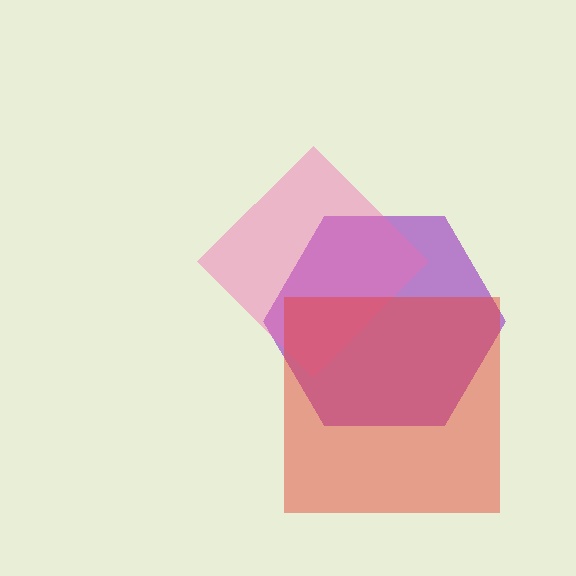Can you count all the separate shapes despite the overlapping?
Yes, there are 3 separate shapes.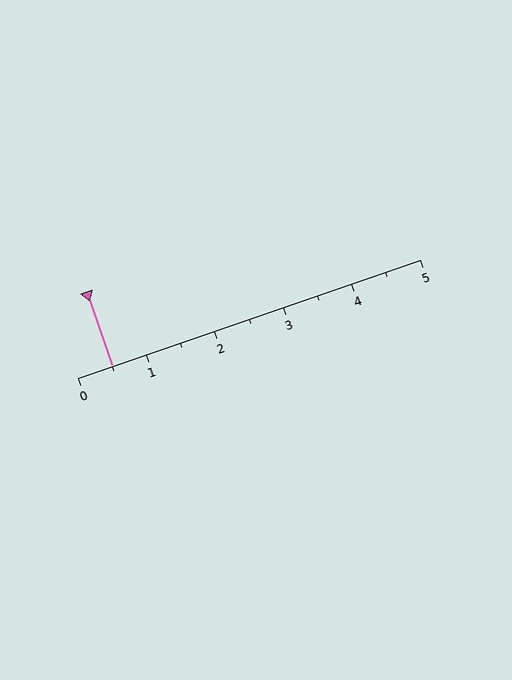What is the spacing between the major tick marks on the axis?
The major ticks are spaced 1 apart.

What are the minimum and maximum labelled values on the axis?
The axis runs from 0 to 5.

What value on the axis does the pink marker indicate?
The marker indicates approximately 0.5.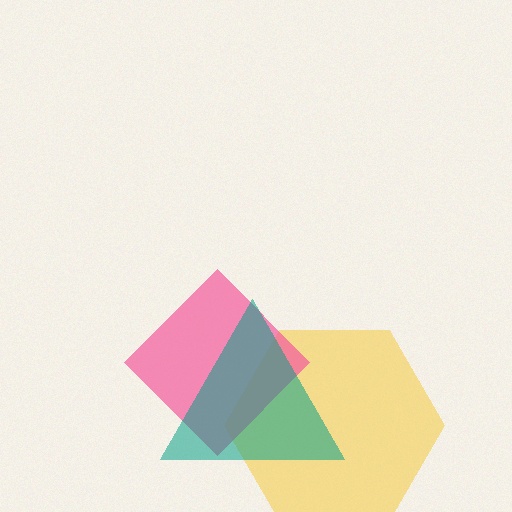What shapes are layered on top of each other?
The layered shapes are: a yellow hexagon, a pink diamond, a teal triangle.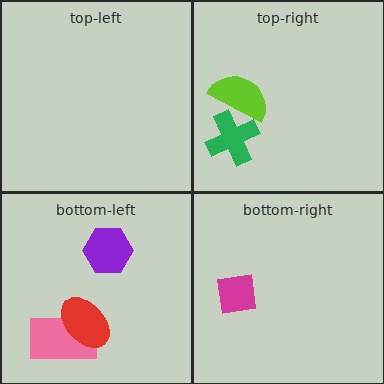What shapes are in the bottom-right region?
The magenta square.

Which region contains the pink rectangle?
The bottom-left region.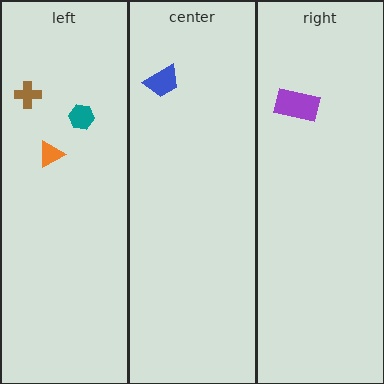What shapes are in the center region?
The blue trapezoid.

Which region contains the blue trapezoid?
The center region.